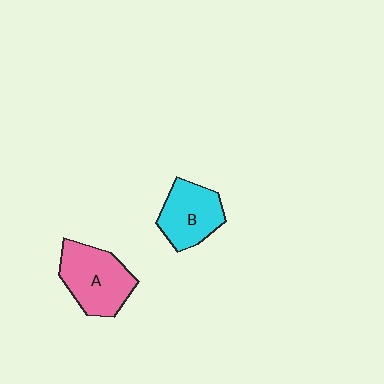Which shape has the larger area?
Shape A (pink).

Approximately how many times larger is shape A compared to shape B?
Approximately 1.2 times.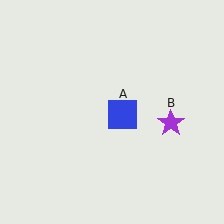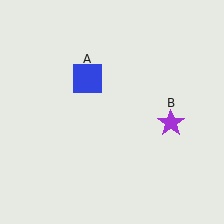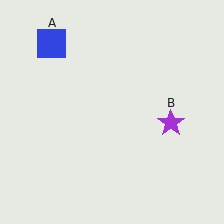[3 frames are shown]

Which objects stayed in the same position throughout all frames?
Purple star (object B) remained stationary.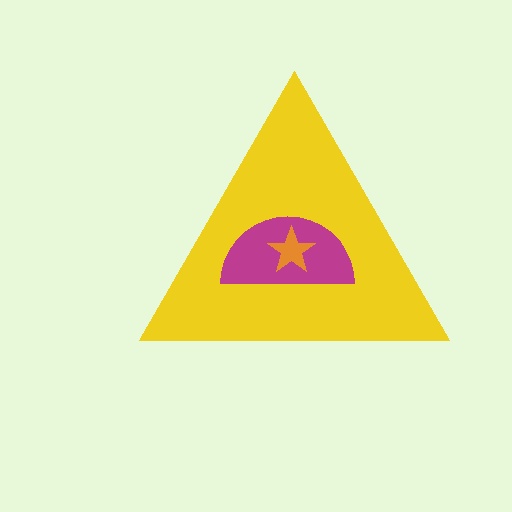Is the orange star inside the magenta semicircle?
Yes.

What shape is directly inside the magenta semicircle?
The orange star.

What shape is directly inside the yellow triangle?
The magenta semicircle.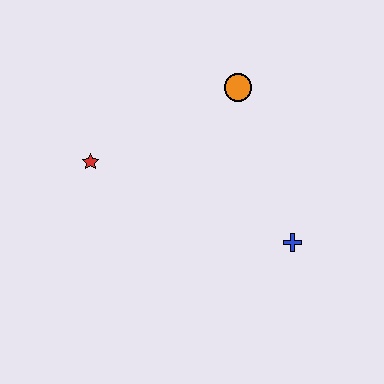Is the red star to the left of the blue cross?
Yes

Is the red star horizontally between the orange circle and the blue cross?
No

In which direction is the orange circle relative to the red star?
The orange circle is to the right of the red star.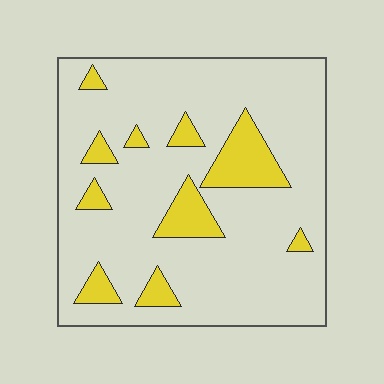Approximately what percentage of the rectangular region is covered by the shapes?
Approximately 15%.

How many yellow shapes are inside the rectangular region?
10.